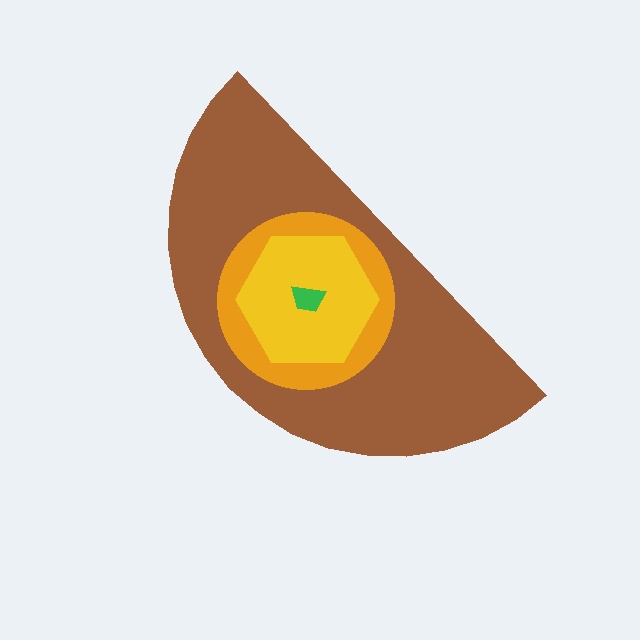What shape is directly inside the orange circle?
The yellow hexagon.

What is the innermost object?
The green trapezoid.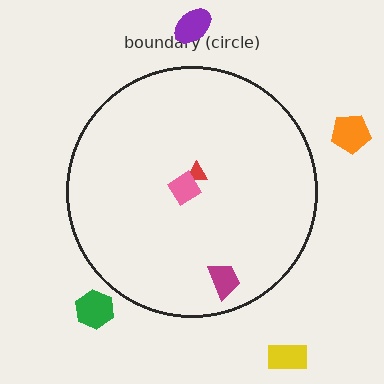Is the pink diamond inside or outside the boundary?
Inside.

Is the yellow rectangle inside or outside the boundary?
Outside.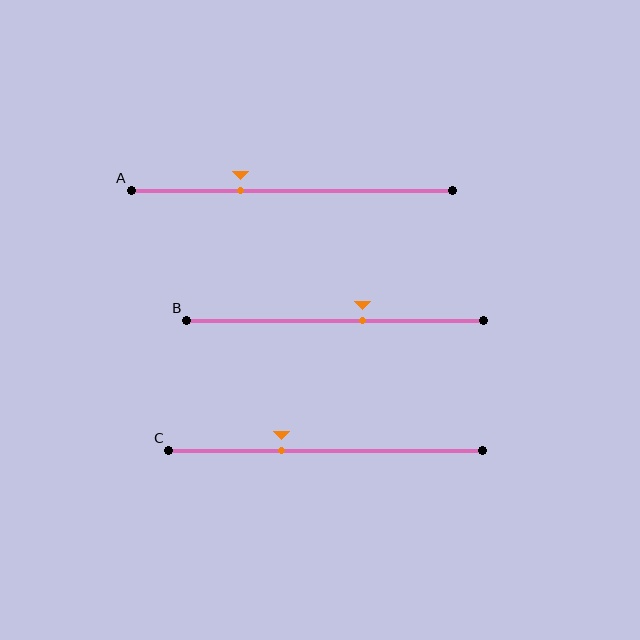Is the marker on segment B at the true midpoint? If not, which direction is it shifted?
No, the marker on segment B is shifted to the right by about 9% of the segment length.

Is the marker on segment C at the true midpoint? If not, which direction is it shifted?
No, the marker on segment C is shifted to the left by about 14% of the segment length.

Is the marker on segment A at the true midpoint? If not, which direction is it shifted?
No, the marker on segment A is shifted to the left by about 16% of the segment length.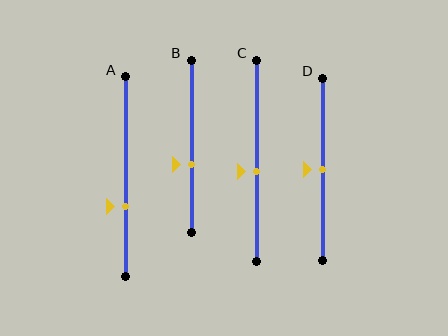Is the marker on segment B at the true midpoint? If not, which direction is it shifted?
No, the marker on segment B is shifted downward by about 10% of the segment length.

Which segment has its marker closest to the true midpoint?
Segment D has its marker closest to the true midpoint.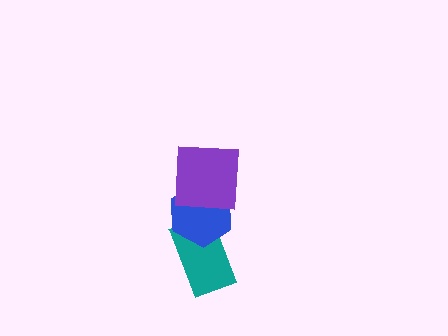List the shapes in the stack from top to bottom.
From top to bottom: the purple square, the blue hexagon, the teal rectangle.